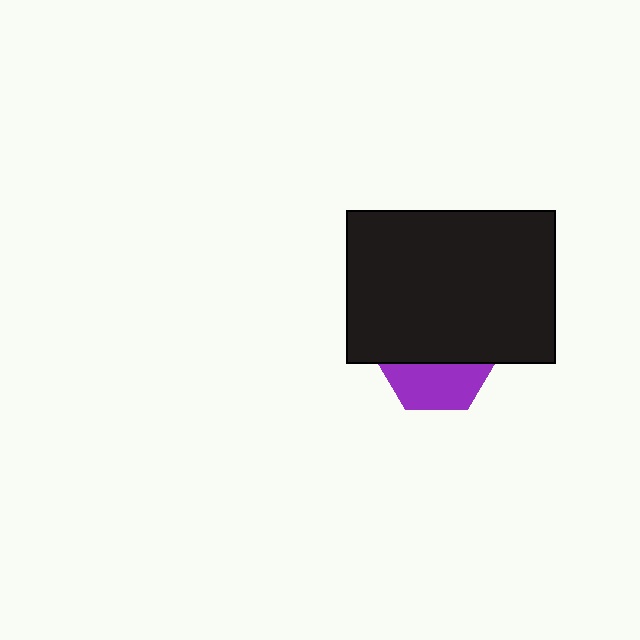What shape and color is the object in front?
The object in front is a black rectangle.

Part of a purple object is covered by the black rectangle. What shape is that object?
It is a hexagon.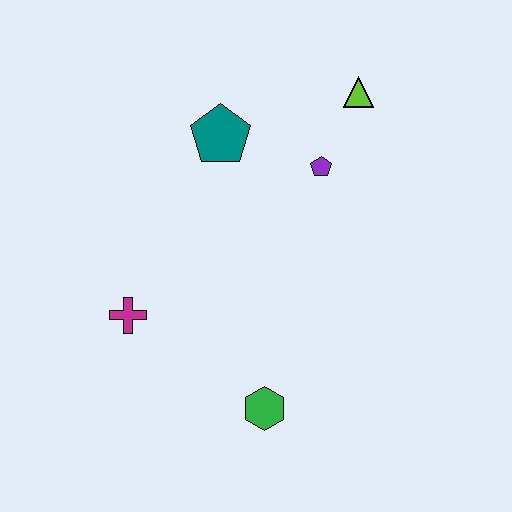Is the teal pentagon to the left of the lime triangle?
Yes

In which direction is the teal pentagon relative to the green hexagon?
The teal pentagon is above the green hexagon.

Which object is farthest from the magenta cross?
The lime triangle is farthest from the magenta cross.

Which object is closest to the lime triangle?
The purple pentagon is closest to the lime triangle.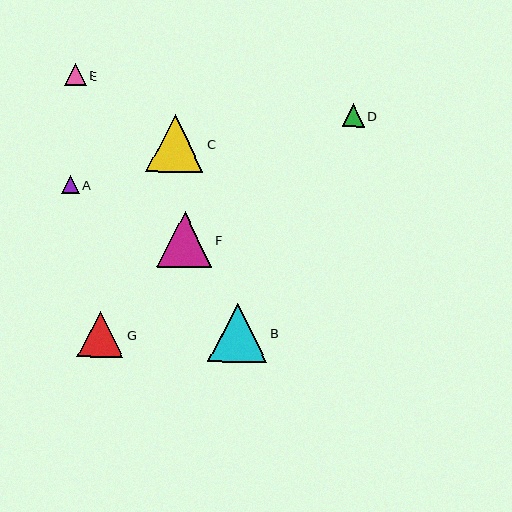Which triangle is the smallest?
Triangle A is the smallest with a size of approximately 17 pixels.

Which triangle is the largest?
Triangle B is the largest with a size of approximately 59 pixels.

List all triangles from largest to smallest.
From largest to smallest: B, C, F, G, D, E, A.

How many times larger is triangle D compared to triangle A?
Triangle D is approximately 1.3 times the size of triangle A.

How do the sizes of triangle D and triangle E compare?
Triangle D and triangle E are approximately the same size.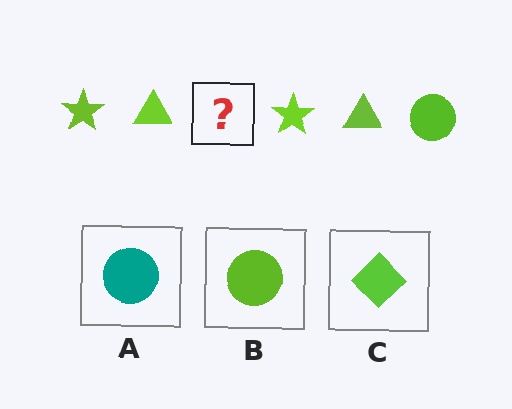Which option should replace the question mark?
Option B.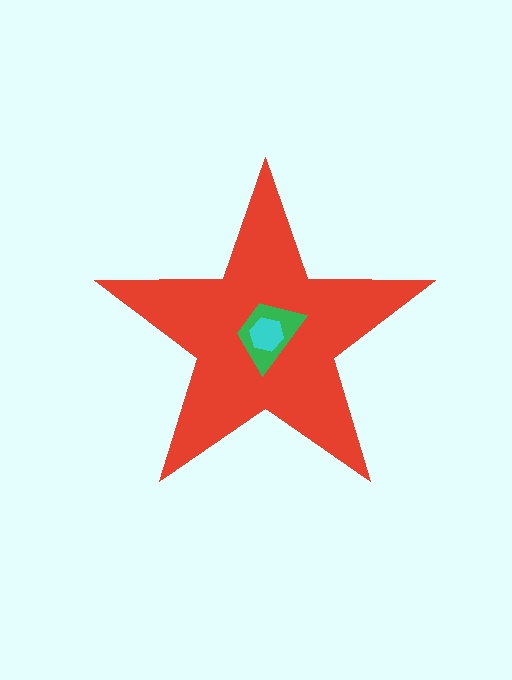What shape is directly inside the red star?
The green trapezoid.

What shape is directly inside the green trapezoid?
The cyan hexagon.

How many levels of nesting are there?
3.